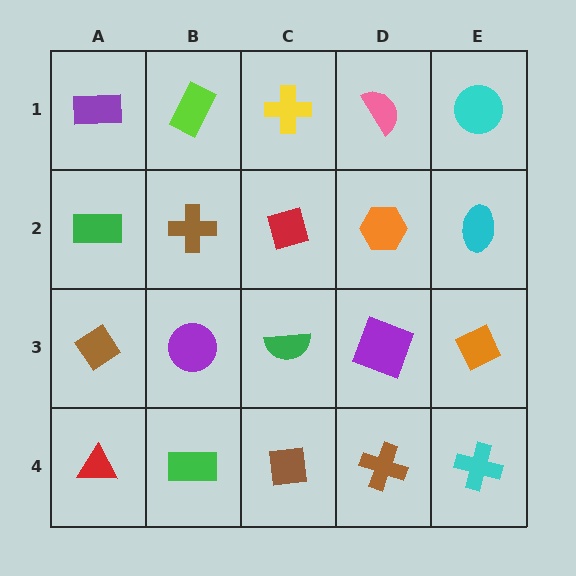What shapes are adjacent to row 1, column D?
An orange hexagon (row 2, column D), a yellow cross (row 1, column C), a cyan circle (row 1, column E).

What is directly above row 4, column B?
A purple circle.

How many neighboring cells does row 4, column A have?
2.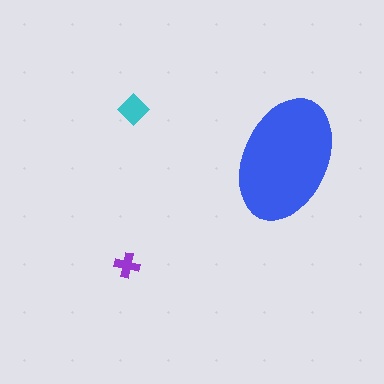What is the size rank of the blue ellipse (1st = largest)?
1st.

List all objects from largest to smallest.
The blue ellipse, the cyan diamond, the purple cross.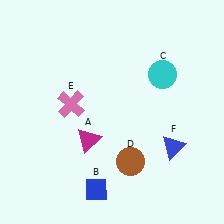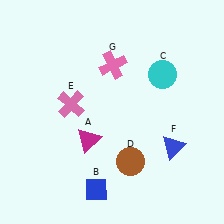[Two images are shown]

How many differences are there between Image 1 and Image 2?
There is 1 difference between the two images.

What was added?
A pink cross (G) was added in Image 2.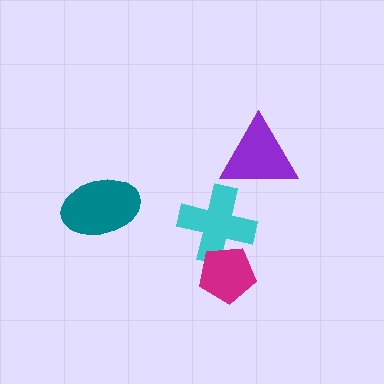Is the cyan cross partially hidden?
Yes, it is partially covered by another shape.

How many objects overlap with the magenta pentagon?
1 object overlaps with the magenta pentagon.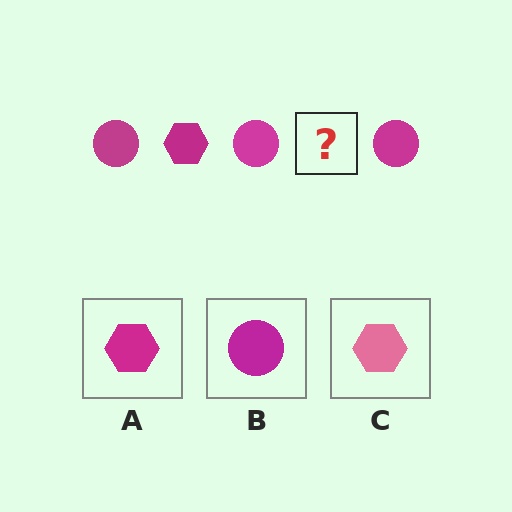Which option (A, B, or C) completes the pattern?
A.